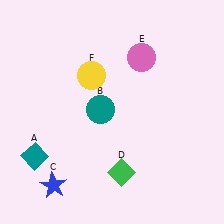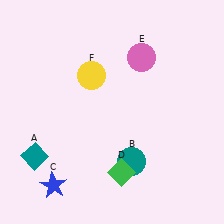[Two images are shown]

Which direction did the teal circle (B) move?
The teal circle (B) moved down.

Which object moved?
The teal circle (B) moved down.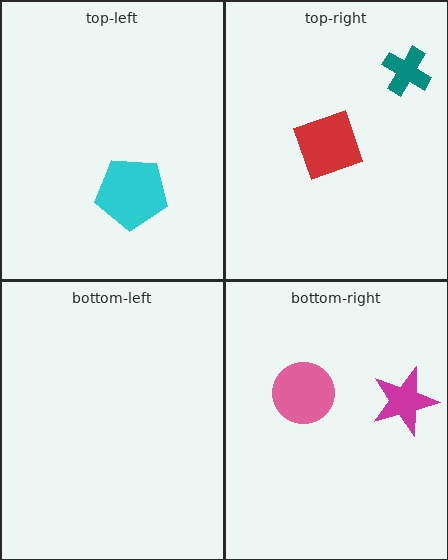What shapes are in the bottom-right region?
The pink circle, the magenta star.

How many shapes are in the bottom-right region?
2.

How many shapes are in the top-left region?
1.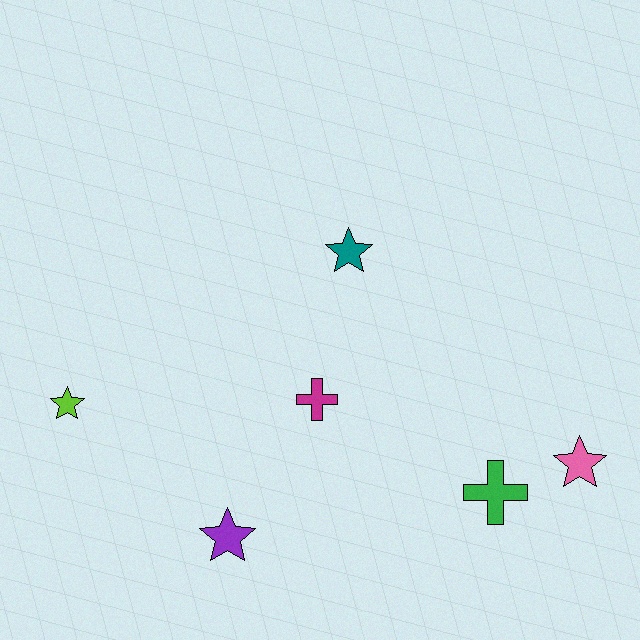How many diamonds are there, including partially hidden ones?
There are no diamonds.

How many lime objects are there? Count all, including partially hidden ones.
There is 1 lime object.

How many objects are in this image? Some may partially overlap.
There are 6 objects.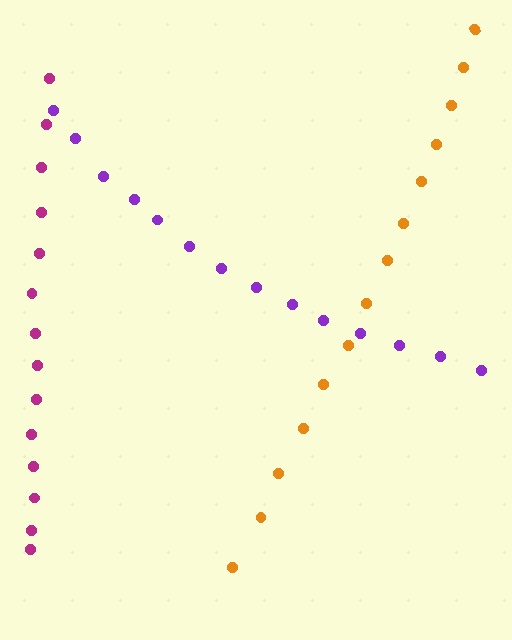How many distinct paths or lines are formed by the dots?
There are 3 distinct paths.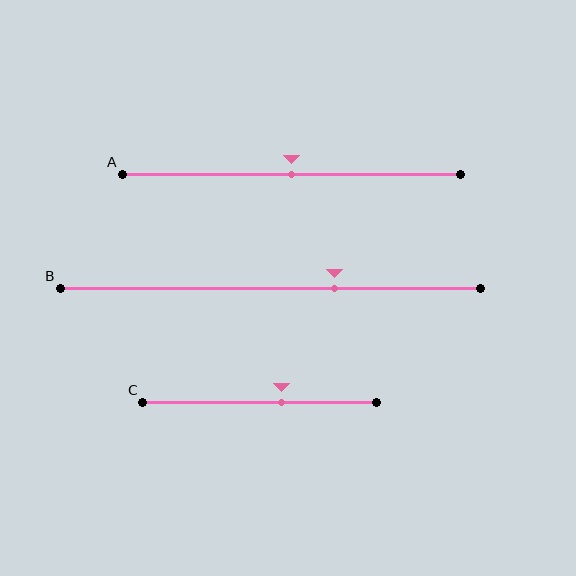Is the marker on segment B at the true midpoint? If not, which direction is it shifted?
No, the marker on segment B is shifted to the right by about 15% of the segment length.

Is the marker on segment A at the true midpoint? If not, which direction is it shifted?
Yes, the marker on segment A is at the true midpoint.